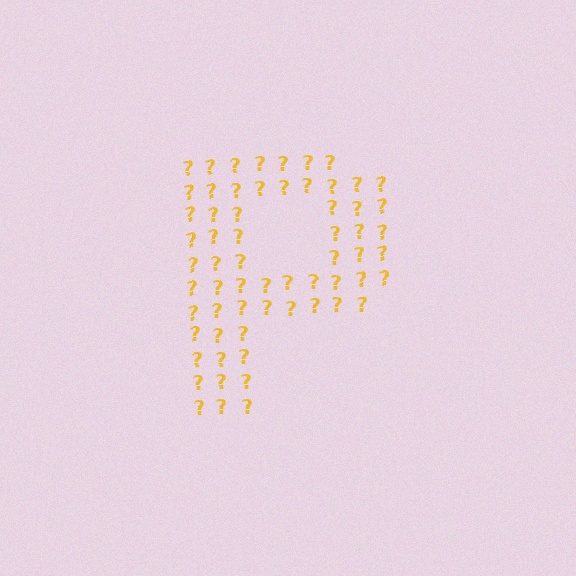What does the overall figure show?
The overall figure shows the letter P.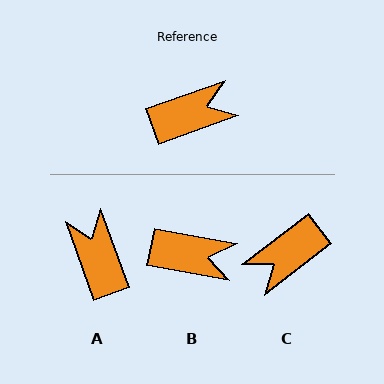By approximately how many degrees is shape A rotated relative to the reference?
Approximately 90 degrees counter-clockwise.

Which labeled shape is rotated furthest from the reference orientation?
C, about 163 degrees away.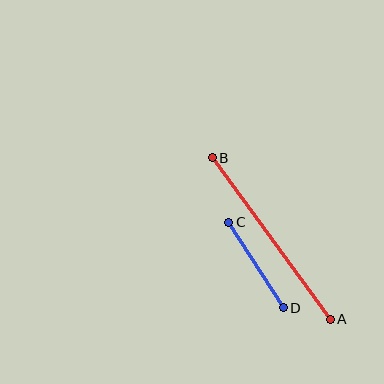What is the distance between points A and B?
The distance is approximately 200 pixels.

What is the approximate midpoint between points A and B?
The midpoint is at approximately (271, 239) pixels.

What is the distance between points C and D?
The distance is approximately 101 pixels.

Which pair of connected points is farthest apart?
Points A and B are farthest apart.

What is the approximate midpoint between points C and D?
The midpoint is at approximately (256, 265) pixels.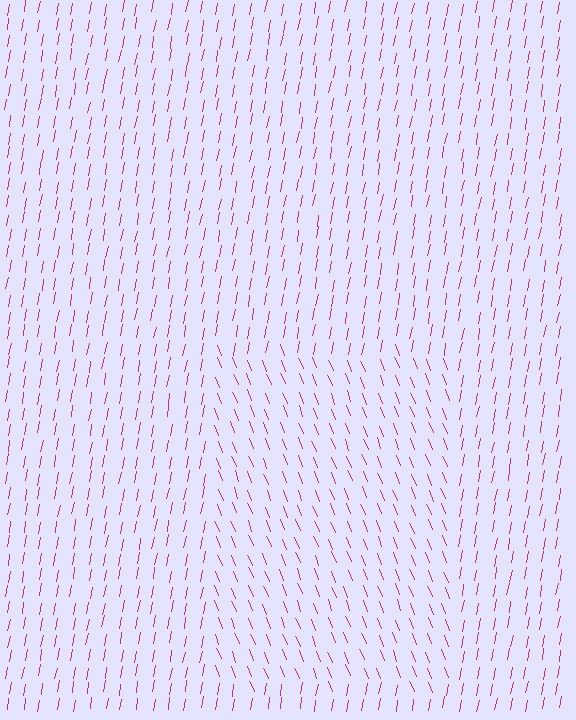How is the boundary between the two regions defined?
The boundary is defined purely by a change in line orientation (approximately 33 degrees difference). All lines are the same color and thickness.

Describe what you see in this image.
The image is filled with small magenta line segments. A rectangle region in the image has lines oriented differently from the surrounding lines, creating a visible texture boundary.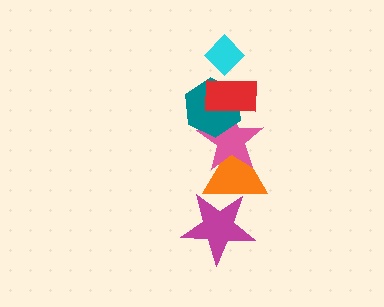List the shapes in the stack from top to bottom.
From top to bottom: the cyan diamond, the red rectangle, the teal hexagon, the pink star, the orange triangle, the magenta star.